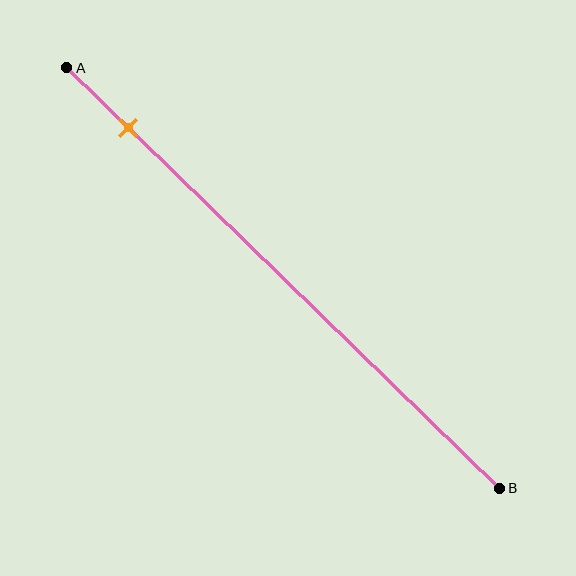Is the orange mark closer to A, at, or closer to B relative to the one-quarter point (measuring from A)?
The orange mark is closer to point A than the one-quarter point of segment AB.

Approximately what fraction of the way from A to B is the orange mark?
The orange mark is approximately 15% of the way from A to B.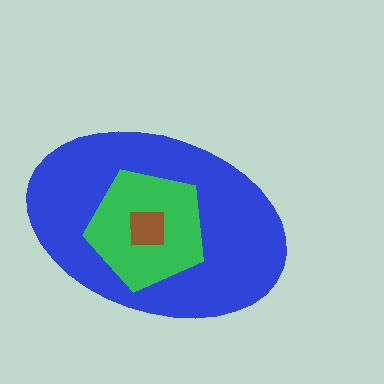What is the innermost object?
The brown square.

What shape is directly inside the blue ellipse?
The green pentagon.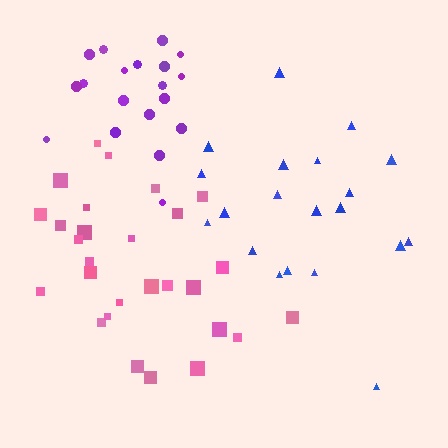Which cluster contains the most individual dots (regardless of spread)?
Pink (28).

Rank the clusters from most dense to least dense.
purple, pink, blue.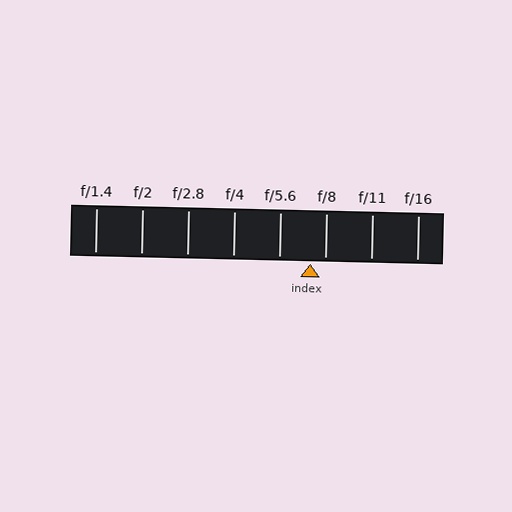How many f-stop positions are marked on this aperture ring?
There are 8 f-stop positions marked.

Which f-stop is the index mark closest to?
The index mark is closest to f/8.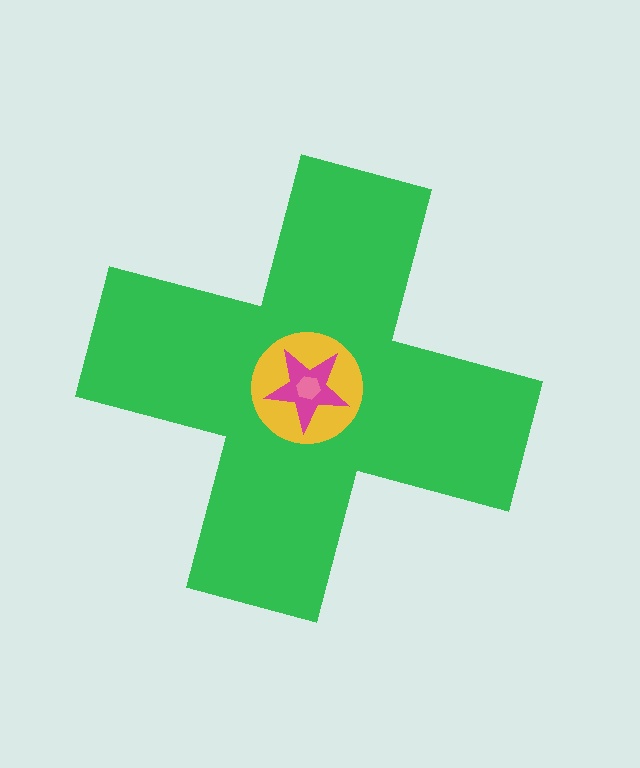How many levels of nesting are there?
4.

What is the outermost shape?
The green cross.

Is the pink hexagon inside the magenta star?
Yes.